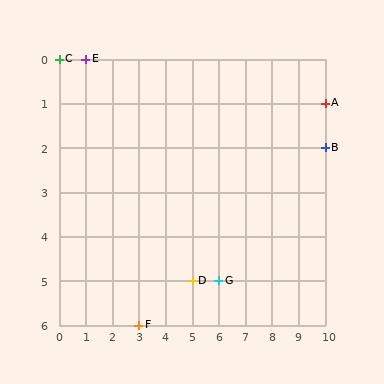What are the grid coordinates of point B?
Point B is at grid coordinates (10, 2).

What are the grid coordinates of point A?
Point A is at grid coordinates (10, 1).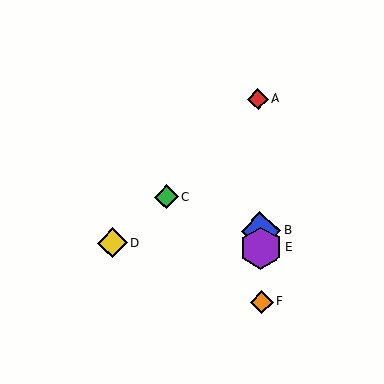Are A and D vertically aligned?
No, A is at x≈258 and D is at x≈112.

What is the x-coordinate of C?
Object C is at x≈166.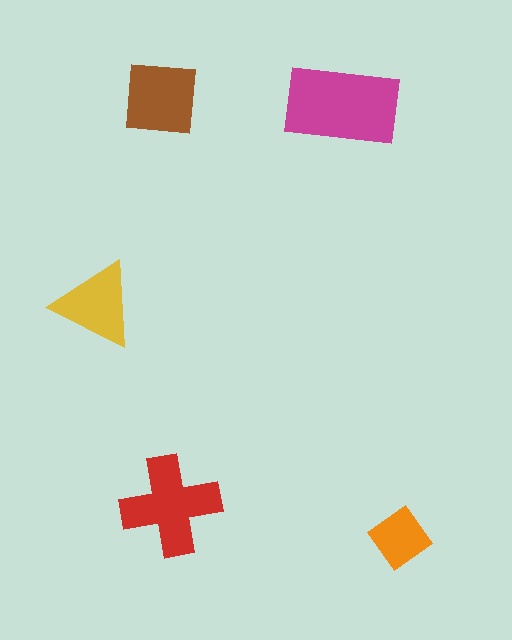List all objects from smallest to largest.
The orange diamond, the yellow triangle, the brown square, the red cross, the magenta rectangle.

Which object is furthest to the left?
The yellow triangle is leftmost.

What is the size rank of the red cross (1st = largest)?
2nd.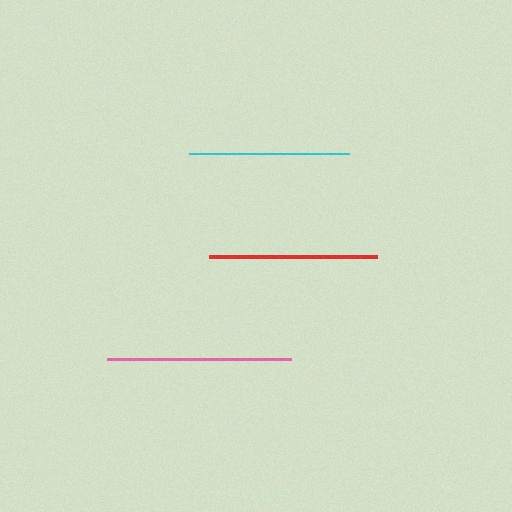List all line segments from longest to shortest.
From longest to shortest: pink, red, cyan.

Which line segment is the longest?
The pink line is the longest at approximately 184 pixels.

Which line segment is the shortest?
The cyan line is the shortest at approximately 160 pixels.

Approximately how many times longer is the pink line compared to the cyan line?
The pink line is approximately 1.2 times the length of the cyan line.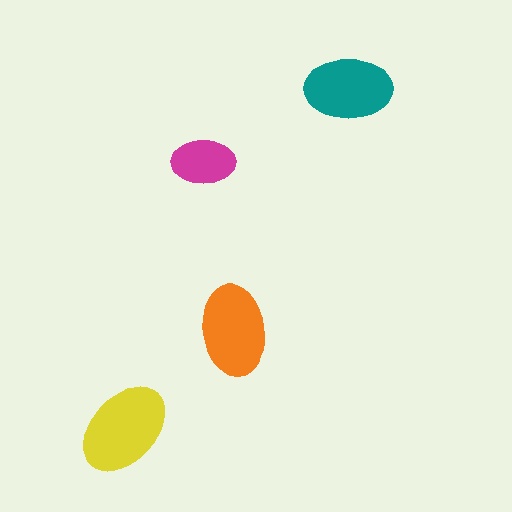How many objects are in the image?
There are 4 objects in the image.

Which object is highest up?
The teal ellipse is topmost.